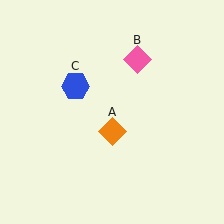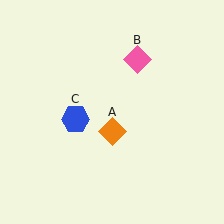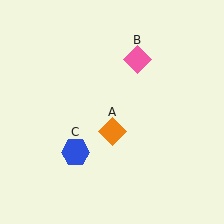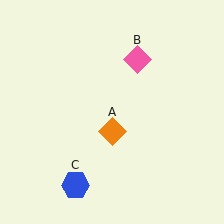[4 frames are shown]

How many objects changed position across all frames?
1 object changed position: blue hexagon (object C).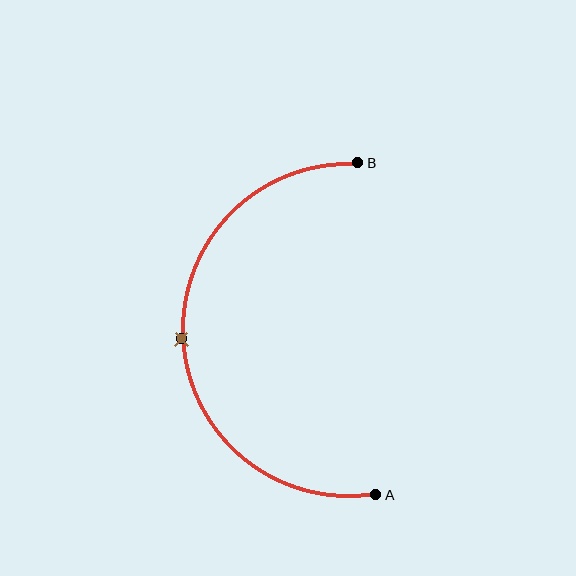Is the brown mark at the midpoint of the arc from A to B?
Yes. The brown mark lies on the arc at equal arc-length from both A and B — it is the arc midpoint.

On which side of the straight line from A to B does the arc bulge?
The arc bulges to the left of the straight line connecting A and B.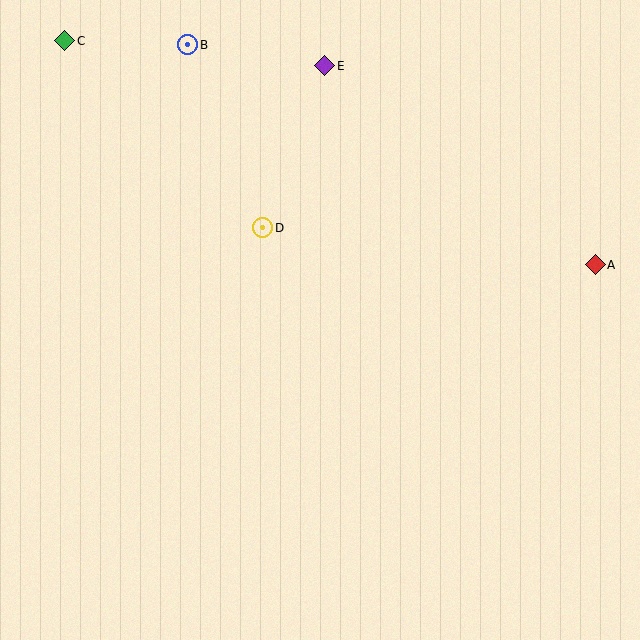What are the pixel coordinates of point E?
Point E is at (325, 66).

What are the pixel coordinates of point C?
Point C is at (65, 41).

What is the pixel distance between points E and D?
The distance between E and D is 173 pixels.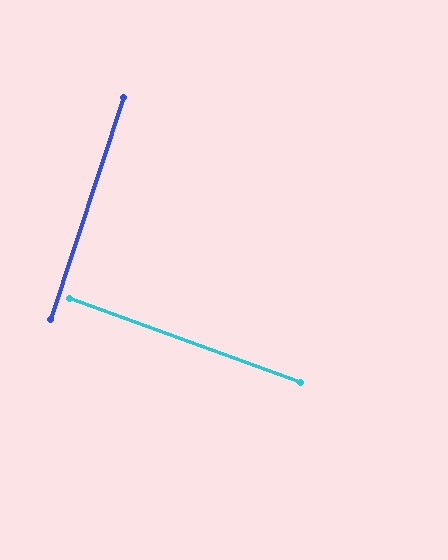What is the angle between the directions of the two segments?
Approximately 88 degrees.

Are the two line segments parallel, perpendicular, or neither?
Perpendicular — they meet at approximately 88°.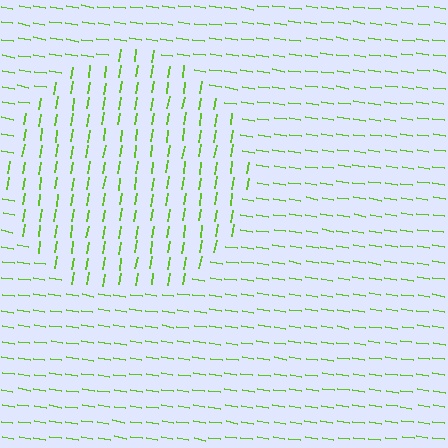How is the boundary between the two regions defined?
The boundary is defined purely by a change in line orientation (approximately 90 degrees difference). All lines are the same color and thickness.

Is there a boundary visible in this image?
Yes, there is a texture boundary formed by a change in line orientation.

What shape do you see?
I see a circle.